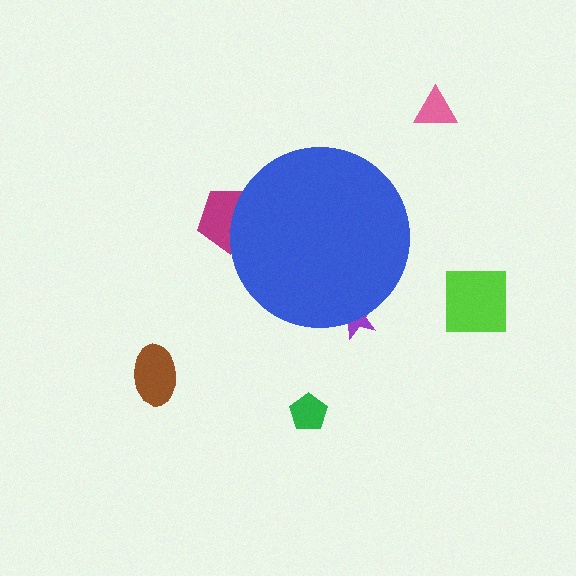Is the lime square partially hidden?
No, the lime square is fully visible.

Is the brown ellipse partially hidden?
No, the brown ellipse is fully visible.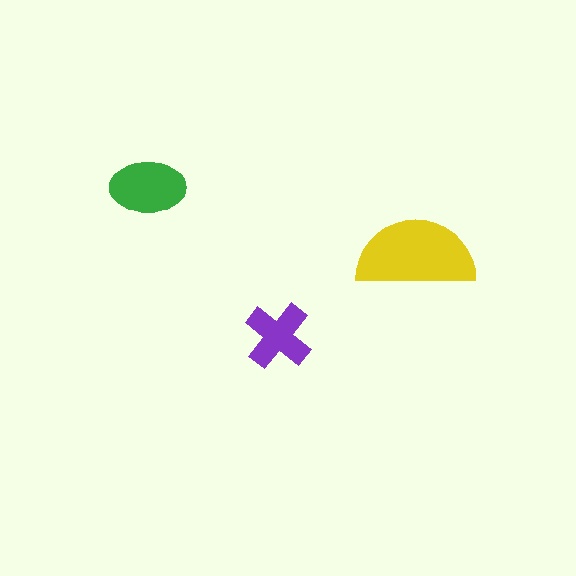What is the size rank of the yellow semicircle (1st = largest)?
1st.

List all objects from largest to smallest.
The yellow semicircle, the green ellipse, the purple cross.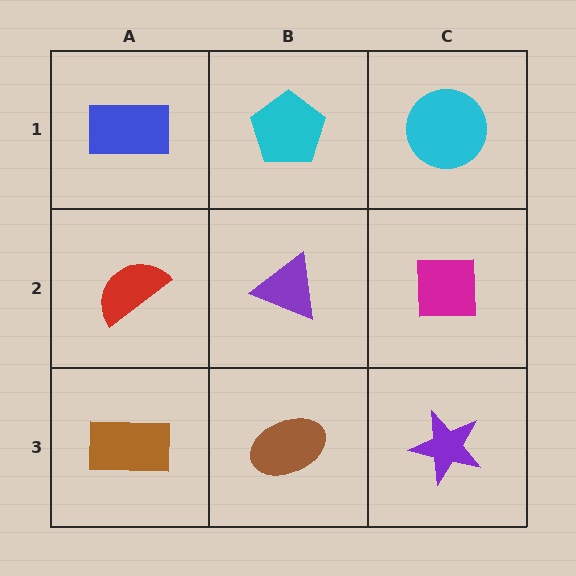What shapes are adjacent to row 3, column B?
A purple triangle (row 2, column B), a brown rectangle (row 3, column A), a purple star (row 3, column C).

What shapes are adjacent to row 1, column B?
A purple triangle (row 2, column B), a blue rectangle (row 1, column A), a cyan circle (row 1, column C).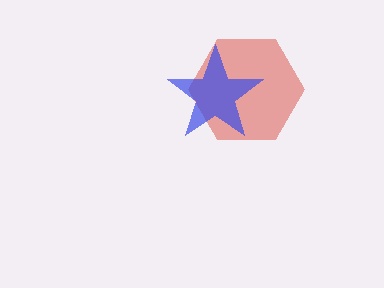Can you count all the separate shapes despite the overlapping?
Yes, there are 2 separate shapes.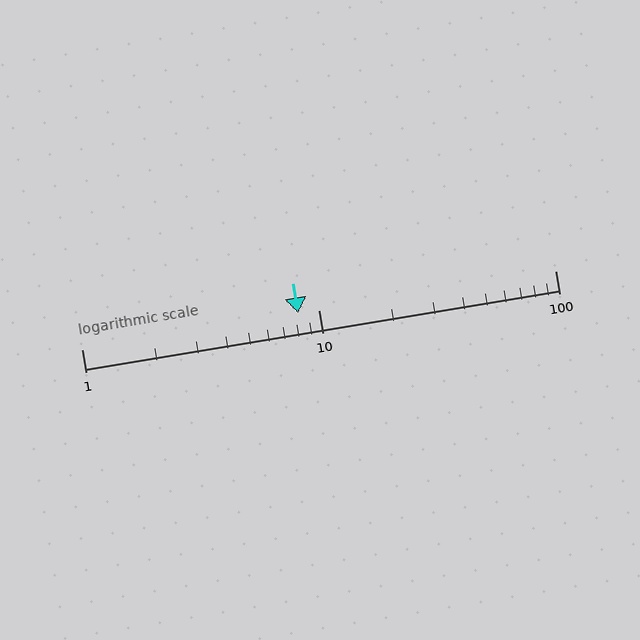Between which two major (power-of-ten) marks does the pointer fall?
The pointer is between 1 and 10.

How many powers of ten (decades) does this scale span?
The scale spans 2 decades, from 1 to 100.